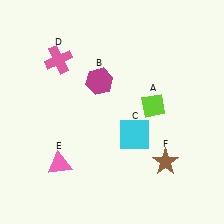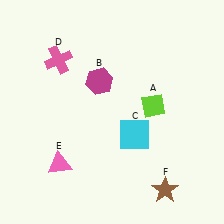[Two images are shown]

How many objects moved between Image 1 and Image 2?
1 object moved between the two images.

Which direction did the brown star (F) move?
The brown star (F) moved down.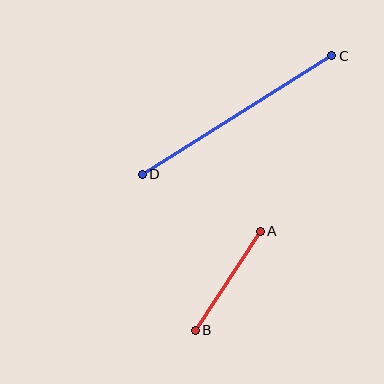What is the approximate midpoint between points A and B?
The midpoint is at approximately (228, 281) pixels.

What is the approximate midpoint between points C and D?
The midpoint is at approximately (237, 115) pixels.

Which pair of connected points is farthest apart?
Points C and D are farthest apart.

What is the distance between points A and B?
The distance is approximately 118 pixels.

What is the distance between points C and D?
The distance is approximately 223 pixels.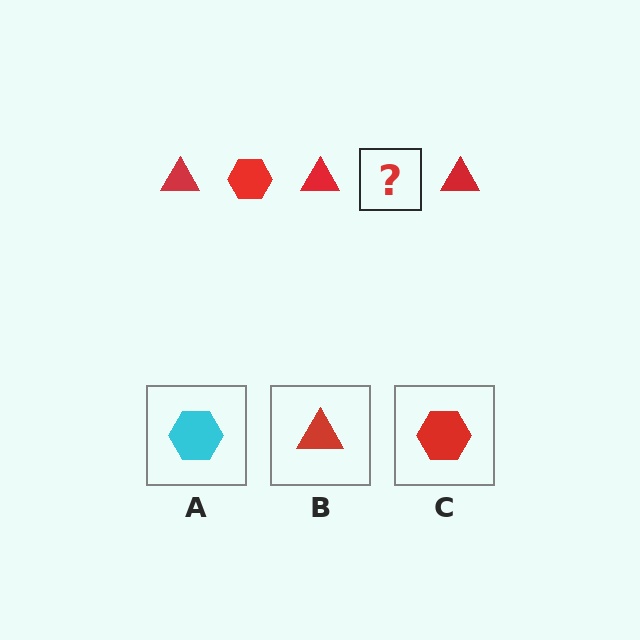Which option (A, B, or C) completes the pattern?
C.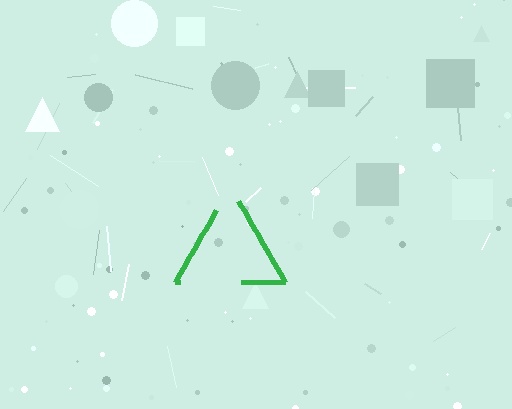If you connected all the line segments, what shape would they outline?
They would outline a triangle.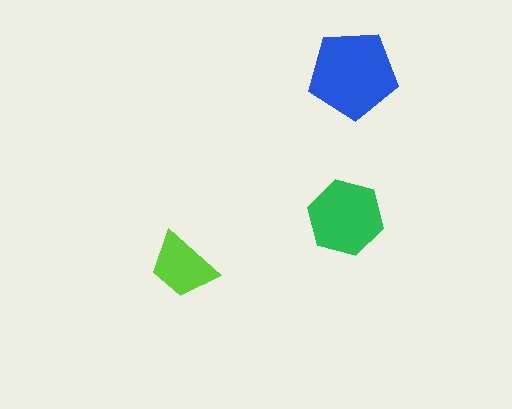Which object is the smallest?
The lime trapezoid.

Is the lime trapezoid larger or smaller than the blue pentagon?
Smaller.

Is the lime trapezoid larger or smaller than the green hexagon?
Smaller.